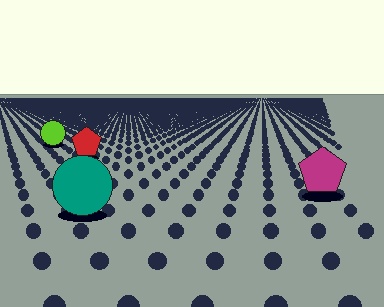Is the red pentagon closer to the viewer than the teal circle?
No. The teal circle is closer — you can tell from the texture gradient: the ground texture is coarser near it.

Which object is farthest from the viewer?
The lime circle is farthest from the viewer. It appears smaller and the ground texture around it is denser.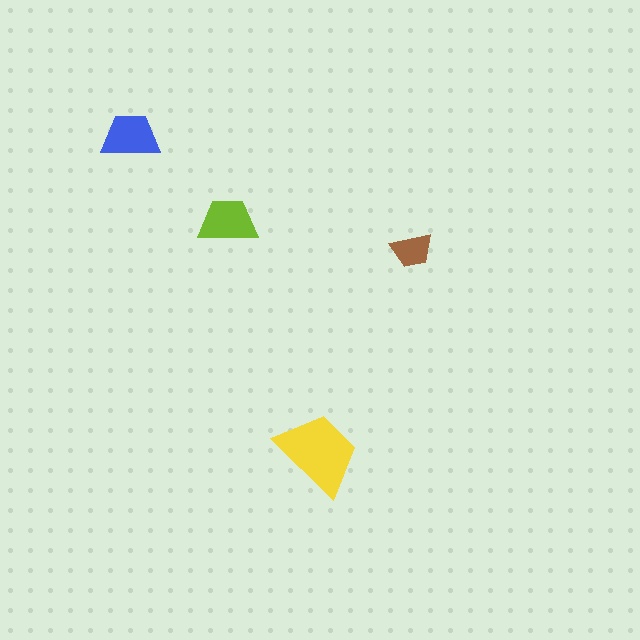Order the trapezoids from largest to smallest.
the yellow one, the lime one, the blue one, the brown one.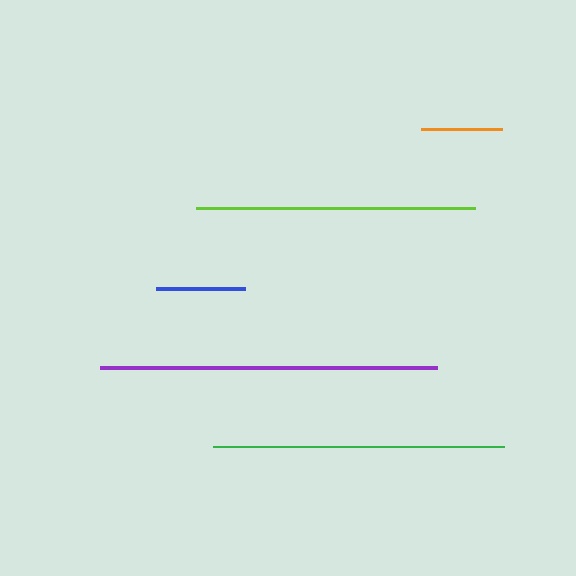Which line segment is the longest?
The purple line is the longest at approximately 337 pixels.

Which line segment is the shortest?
The orange line is the shortest at approximately 80 pixels.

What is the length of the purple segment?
The purple segment is approximately 337 pixels long.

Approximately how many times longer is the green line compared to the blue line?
The green line is approximately 3.3 times the length of the blue line.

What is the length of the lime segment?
The lime segment is approximately 279 pixels long.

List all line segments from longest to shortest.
From longest to shortest: purple, green, lime, blue, orange.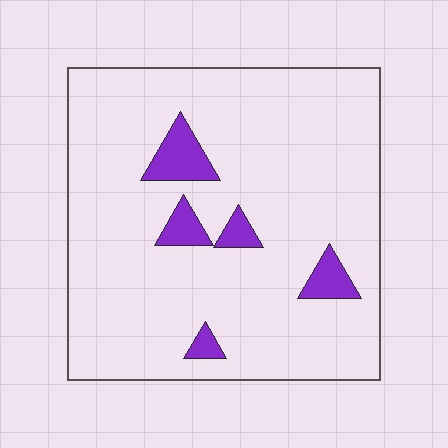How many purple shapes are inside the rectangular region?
5.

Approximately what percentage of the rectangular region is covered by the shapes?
Approximately 10%.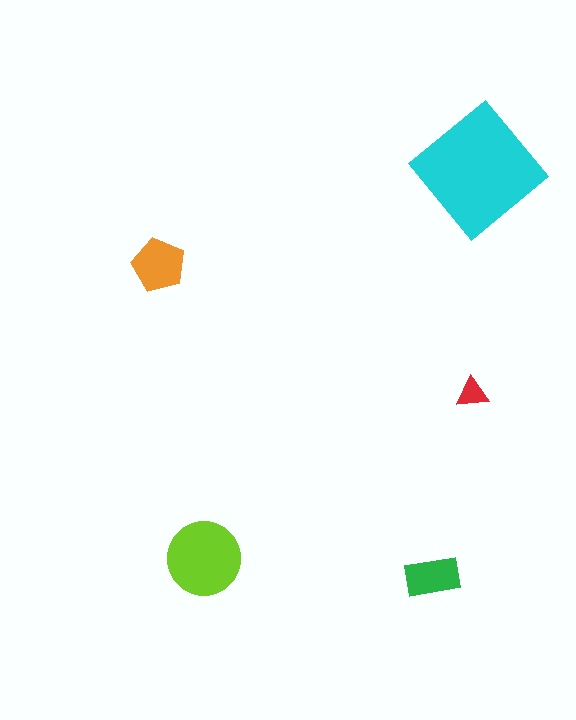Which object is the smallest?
The red triangle.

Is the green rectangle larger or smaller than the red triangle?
Larger.